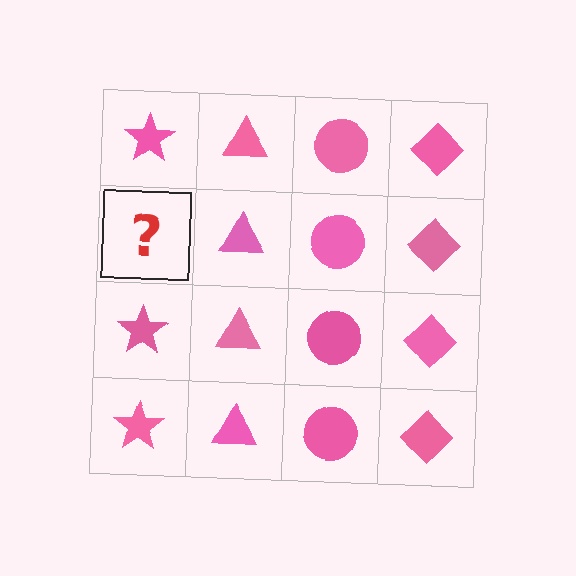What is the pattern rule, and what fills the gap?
The rule is that each column has a consistent shape. The gap should be filled with a pink star.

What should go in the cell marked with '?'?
The missing cell should contain a pink star.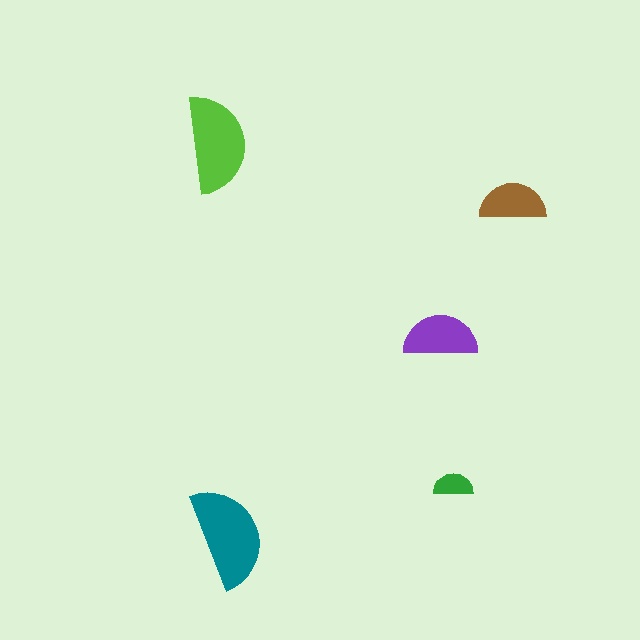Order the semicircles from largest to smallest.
the teal one, the lime one, the purple one, the brown one, the green one.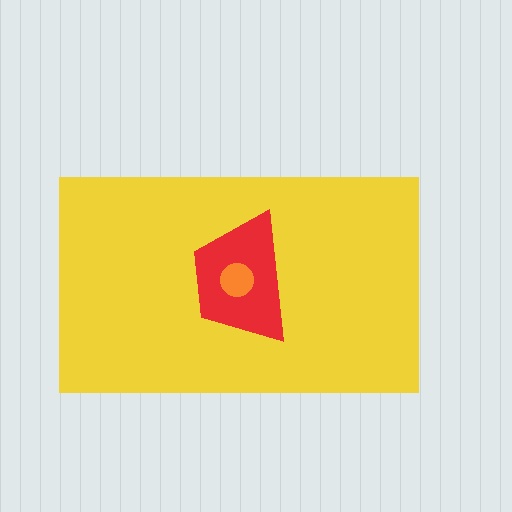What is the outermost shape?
The yellow rectangle.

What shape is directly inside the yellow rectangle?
The red trapezoid.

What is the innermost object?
The orange circle.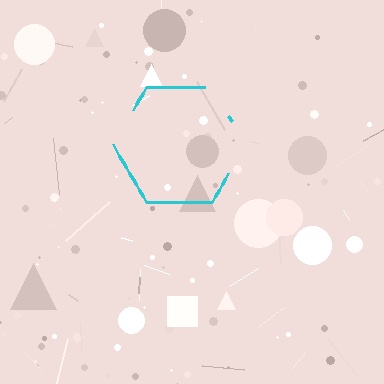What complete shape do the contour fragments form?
The contour fragments form a hexagon.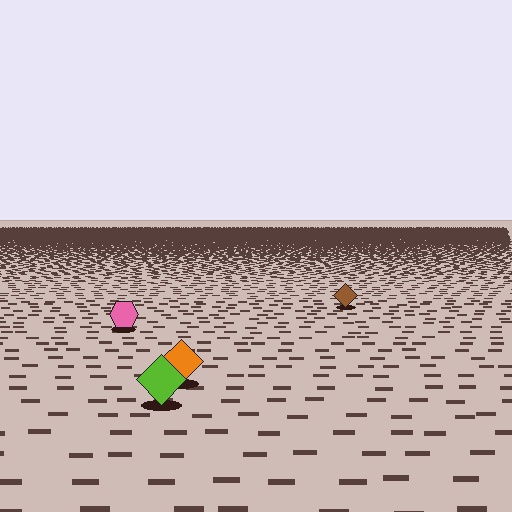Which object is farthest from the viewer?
The brown diamond is farthest from the viewer. It appears smaller and the ground texture around it is denser.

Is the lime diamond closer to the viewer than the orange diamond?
Yes. The lime diamond is closer — you can tell from the texture gradient: the ground texture is coarser near it.